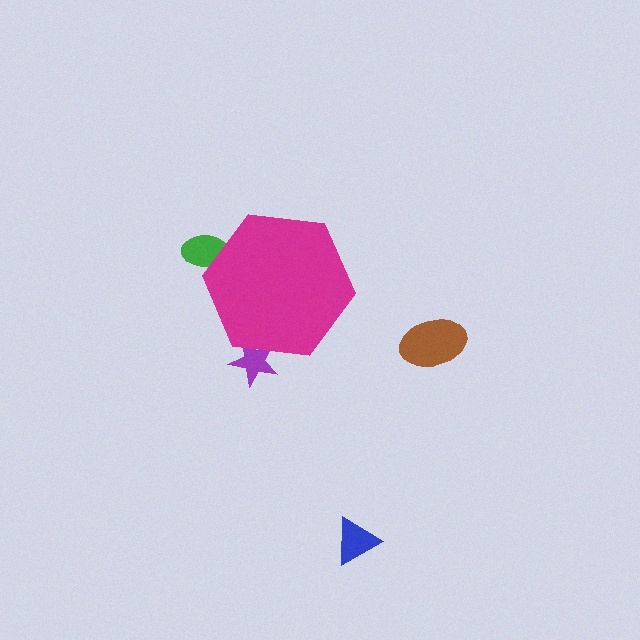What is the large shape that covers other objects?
A magenta hexagon.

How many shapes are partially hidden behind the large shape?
2 shapes are partially hidden.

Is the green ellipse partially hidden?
Yes, the green ellipse is partially hidden behind the magenta hexagon.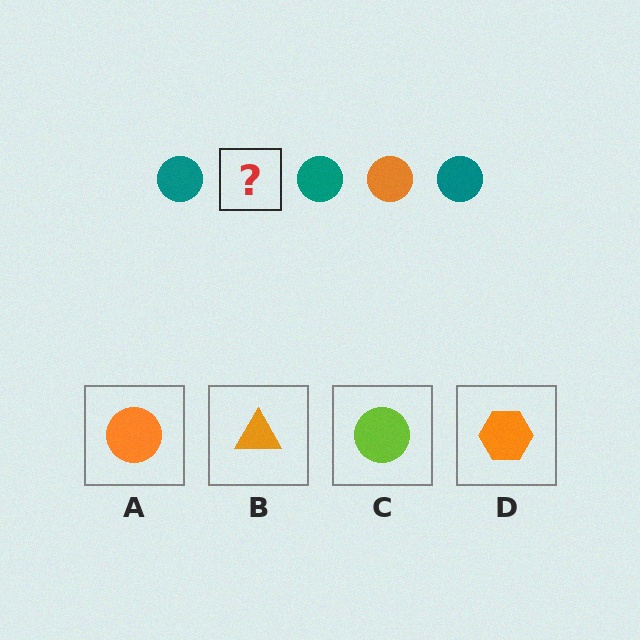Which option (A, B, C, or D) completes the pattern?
A.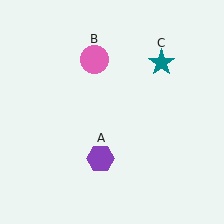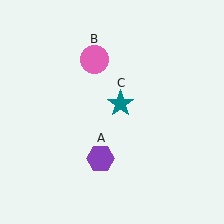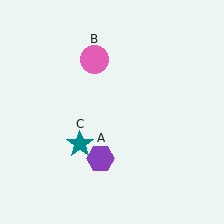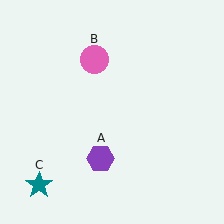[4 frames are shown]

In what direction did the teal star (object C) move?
The teal star (object C) moved down and to the left.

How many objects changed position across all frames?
1 object changed position: teal star (object C).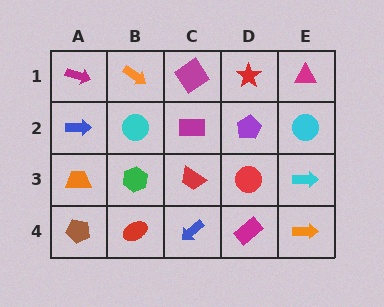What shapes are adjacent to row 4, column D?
A red circle (row 3, column D), a blue arrow (row 4, column C), an orange arrow (row 4, column E).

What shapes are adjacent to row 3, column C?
A magenta rectangle (row 2, column C), a blue arrow (row 4, column C), a green hexagon (row 3, column B), a red circle (row 3, column D).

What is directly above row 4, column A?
An orange trapezoid.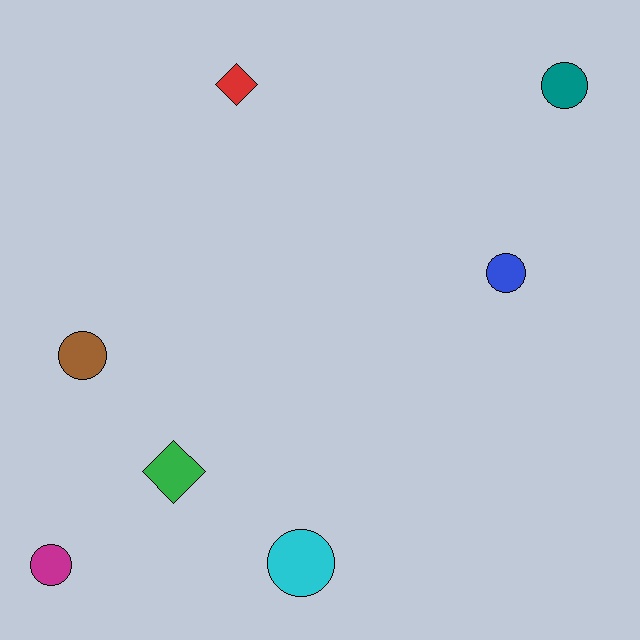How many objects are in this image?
There are 7 objects.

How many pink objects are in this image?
There are no pink objects.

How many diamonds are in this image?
There are 2 diamonds.